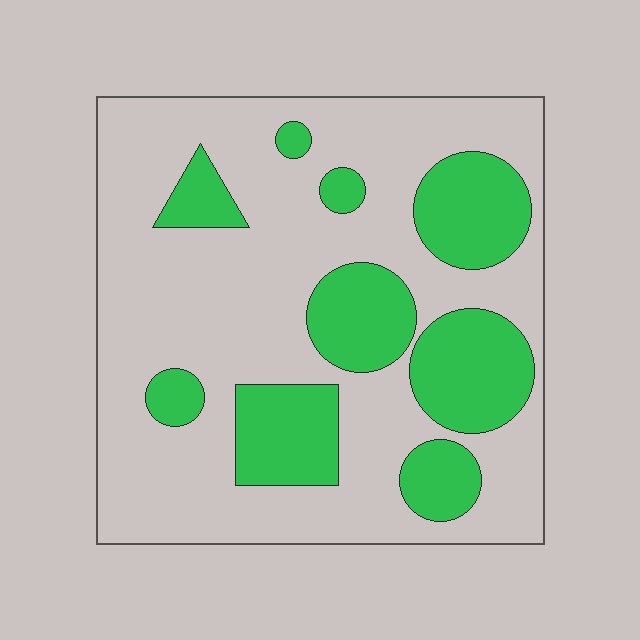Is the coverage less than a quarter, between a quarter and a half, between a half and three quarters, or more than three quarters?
Between a quarter and a half.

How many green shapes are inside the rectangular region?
9.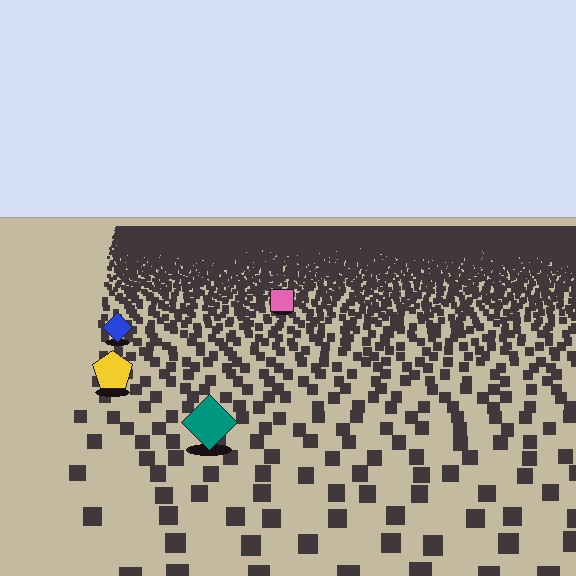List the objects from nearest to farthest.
From nearest to farthest: the teal diamond, the yellow pentagon, the blue diamond, the pink square.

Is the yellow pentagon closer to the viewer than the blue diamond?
Yes. The yellow pentagon is closer — you can tell from the texture gradient: the ground texture is coarser near it.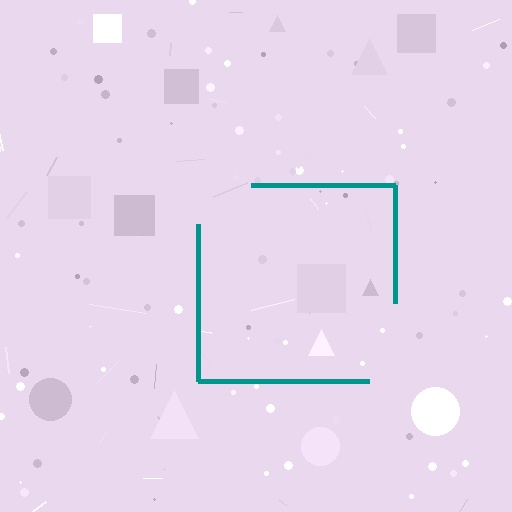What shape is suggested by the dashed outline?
The dashed outline suggests a square.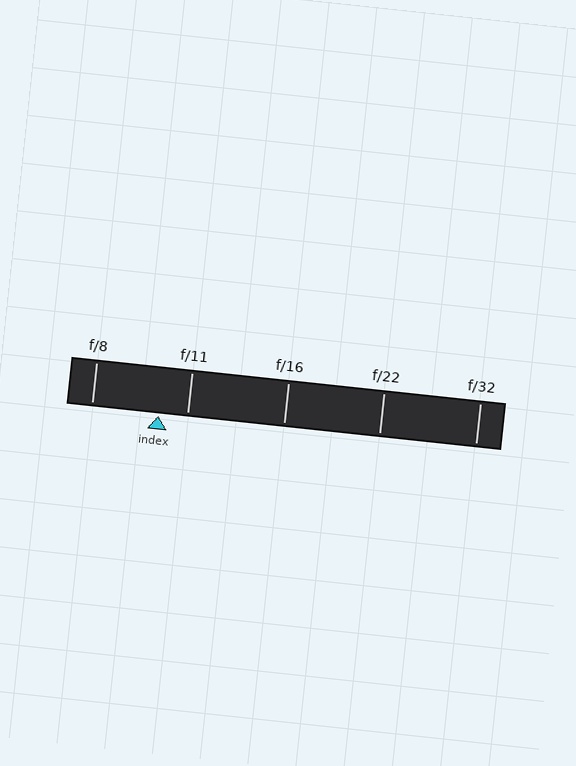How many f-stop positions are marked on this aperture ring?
There are 5 f-stop positions marked.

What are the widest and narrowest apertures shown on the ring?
The widest aperture shown is f/8 and the narrowest is f/32.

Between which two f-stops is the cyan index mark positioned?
The index mark is between f/8 and f/11.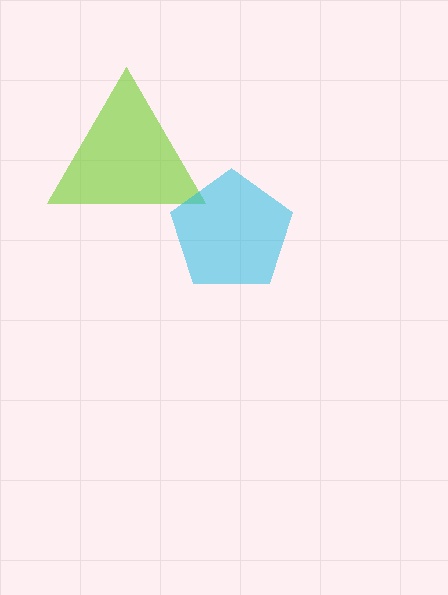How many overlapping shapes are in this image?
There are 2 overlapping shapes in the image.